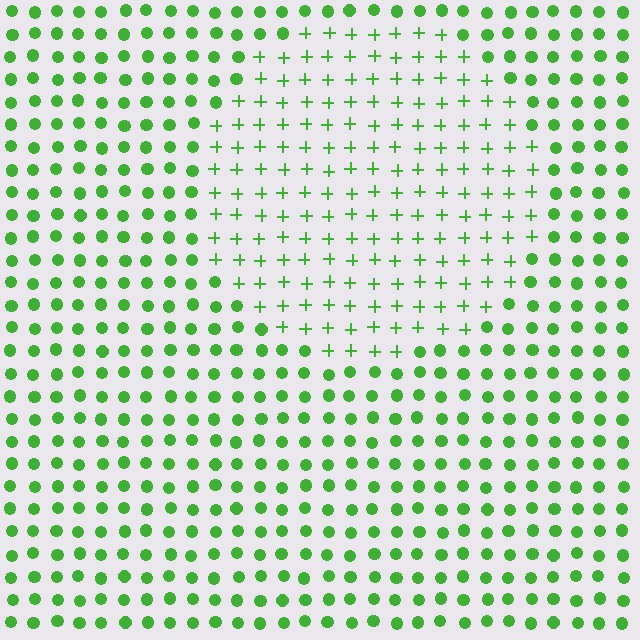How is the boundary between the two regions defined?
The boundary is defined by a change in element shape: plus signs inside vs. circles outside. All elements share the same color and spacing.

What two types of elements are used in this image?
The image uses plus signs inside the circle region and circles outside it.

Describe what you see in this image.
The image is filled with small green elements arranged in a uniform grid. A circle-shaped region contains plus signs, while the surrounding area contains circles. The boundary is defined purely by the change in element shape.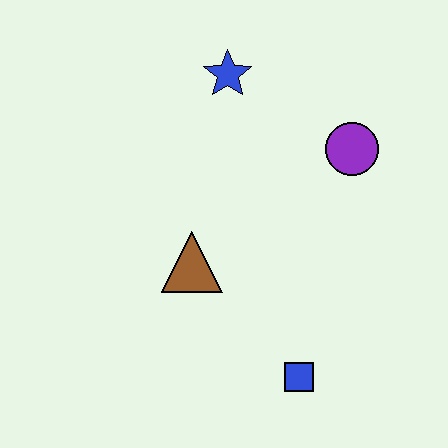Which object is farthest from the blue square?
The blue star is farthest from the blue square.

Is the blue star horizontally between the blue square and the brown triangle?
Yes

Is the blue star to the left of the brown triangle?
No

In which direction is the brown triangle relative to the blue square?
The brown triangle is above the blue square.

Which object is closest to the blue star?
The purple circle is closest to the blue star.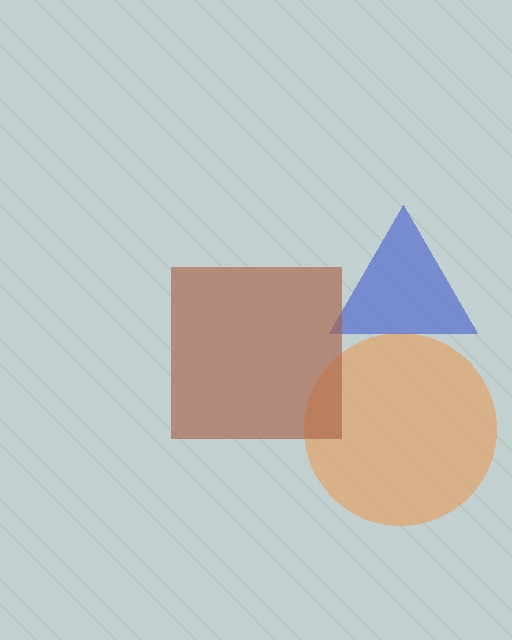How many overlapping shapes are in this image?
There are 3 overlapping shapes in the image.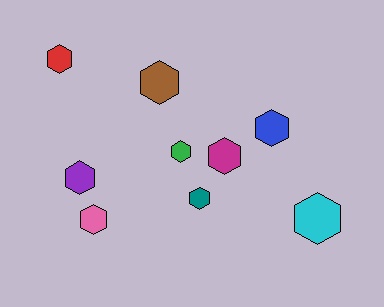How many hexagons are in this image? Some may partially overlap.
There are 9 hexagons.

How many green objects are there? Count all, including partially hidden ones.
There is 1 green object.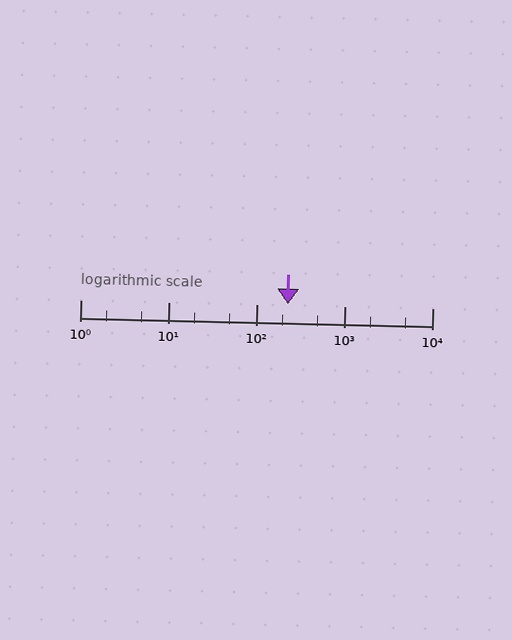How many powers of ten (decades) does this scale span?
The scale spans 4 decades, from 1 to 10000.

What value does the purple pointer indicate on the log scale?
The pointer indicates approximately 230.